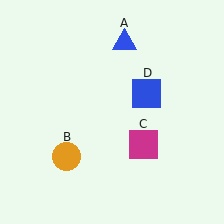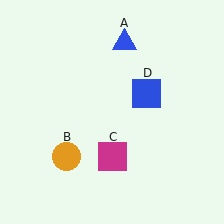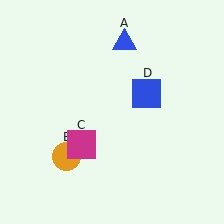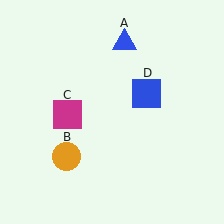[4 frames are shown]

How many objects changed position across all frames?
1 object changed position: magenta square (object C).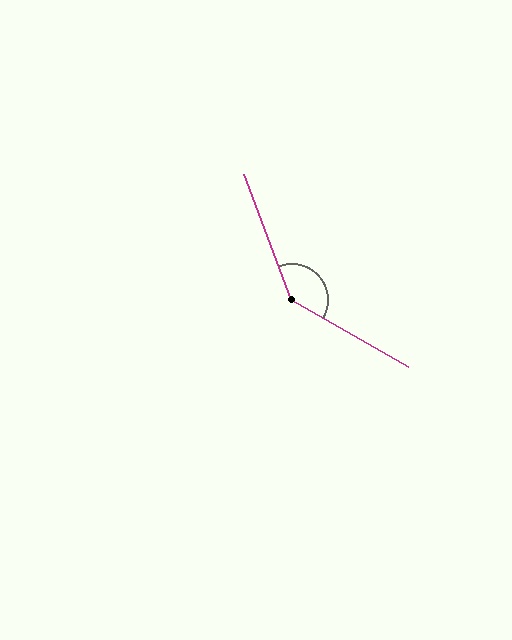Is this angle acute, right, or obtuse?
It is obtuse.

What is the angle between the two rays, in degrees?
Approximately 140 degrees.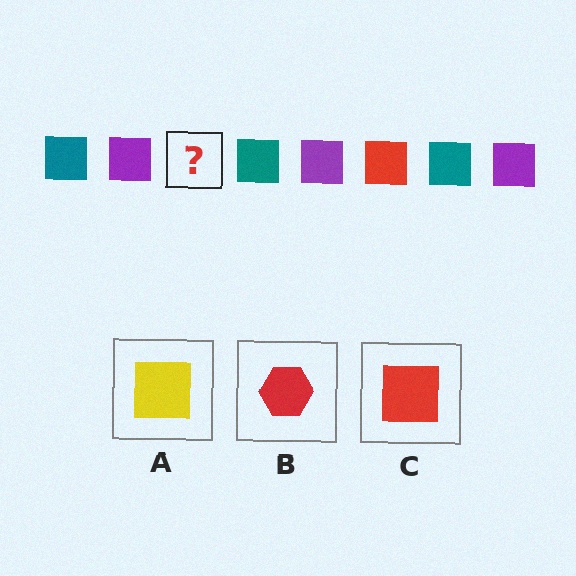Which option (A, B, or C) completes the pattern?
C.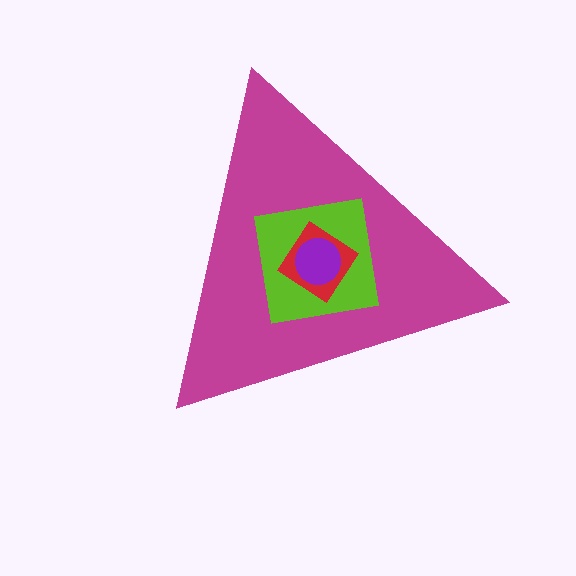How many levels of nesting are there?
4.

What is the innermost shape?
The purple circle.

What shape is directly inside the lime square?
The red diamond.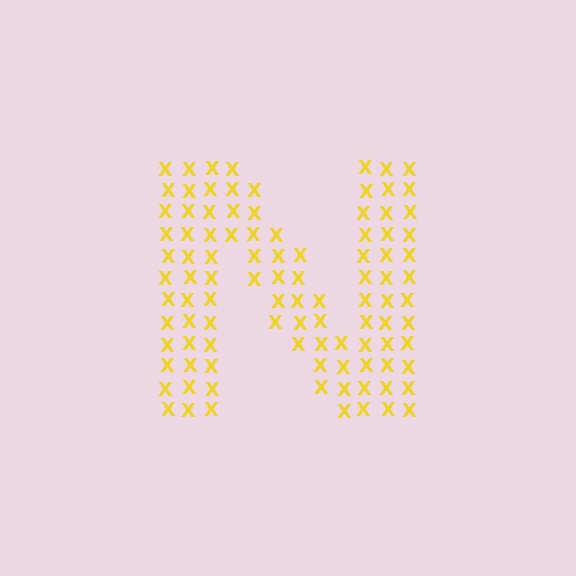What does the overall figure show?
The overall figure shows the letter N.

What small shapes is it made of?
It is made of small letter X's.